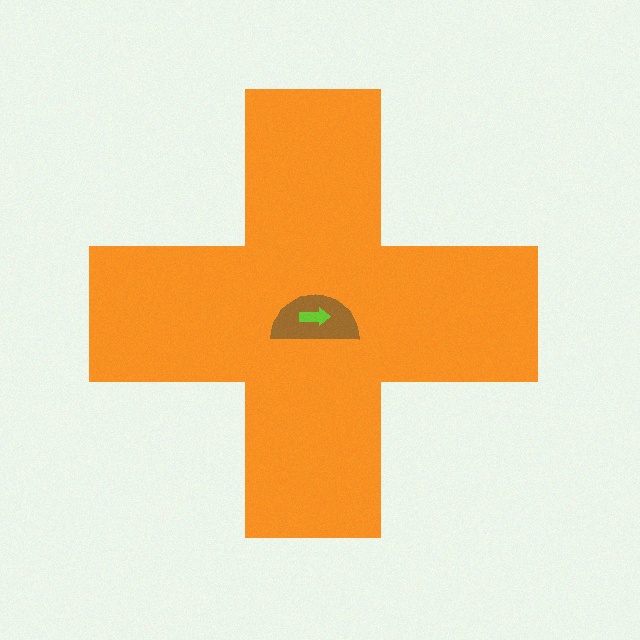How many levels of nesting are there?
3.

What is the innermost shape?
The lime arrow.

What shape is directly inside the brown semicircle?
The lime arrow.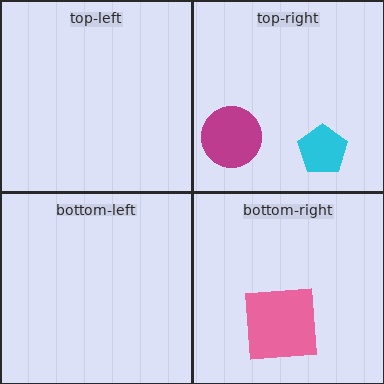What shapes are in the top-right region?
The magenta circle, the cyan pentagon.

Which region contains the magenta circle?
The top-right region.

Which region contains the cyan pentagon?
The top-right region.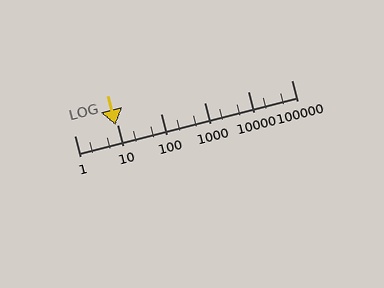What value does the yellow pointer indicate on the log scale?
The pointer indicates approximately 9.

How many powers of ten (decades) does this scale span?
The scale spans 5 decades, from 1 to 100000.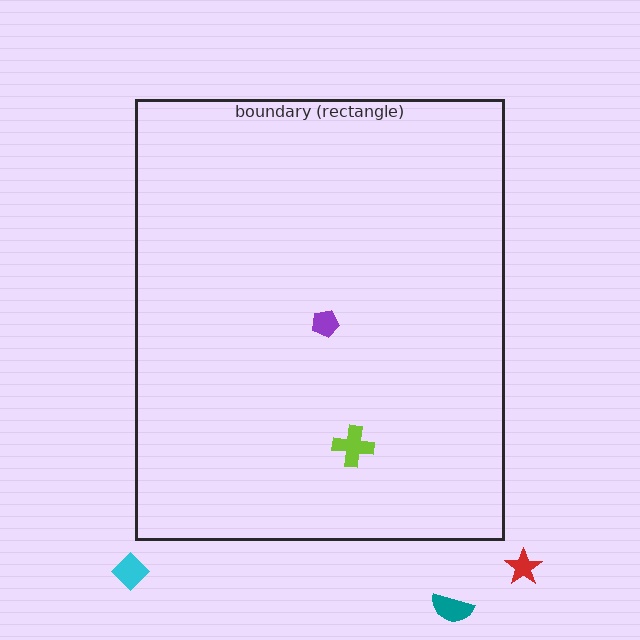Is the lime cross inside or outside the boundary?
Inside.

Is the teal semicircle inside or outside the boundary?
Outside.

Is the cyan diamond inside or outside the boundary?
Outside.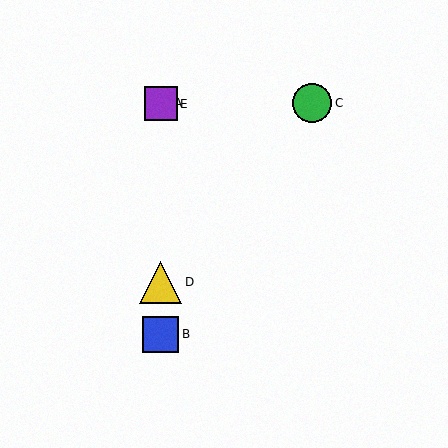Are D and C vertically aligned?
No, D is at x≈161 and C is at x≈312.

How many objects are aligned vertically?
4 objects (A, B, D, E) are aligned vertically.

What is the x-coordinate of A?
Object A is at x≈161.